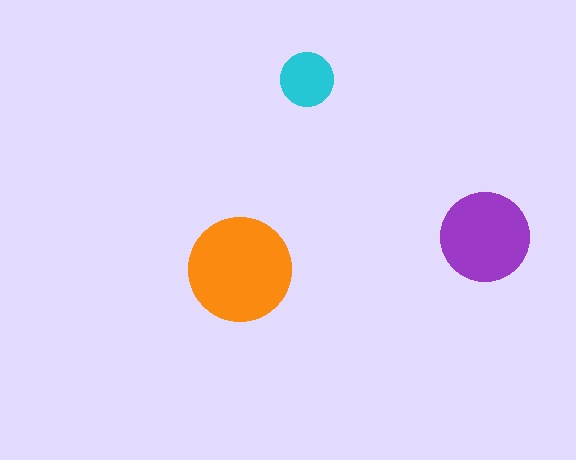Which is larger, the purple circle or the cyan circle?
The purple one.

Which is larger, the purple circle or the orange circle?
The orange one.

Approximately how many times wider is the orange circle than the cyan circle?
About 2 times wider.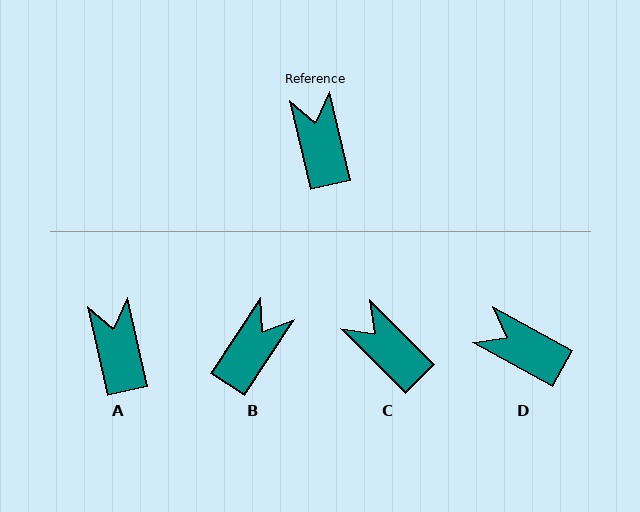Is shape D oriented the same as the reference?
No, it is off by about 48 degrees.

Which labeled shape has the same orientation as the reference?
A.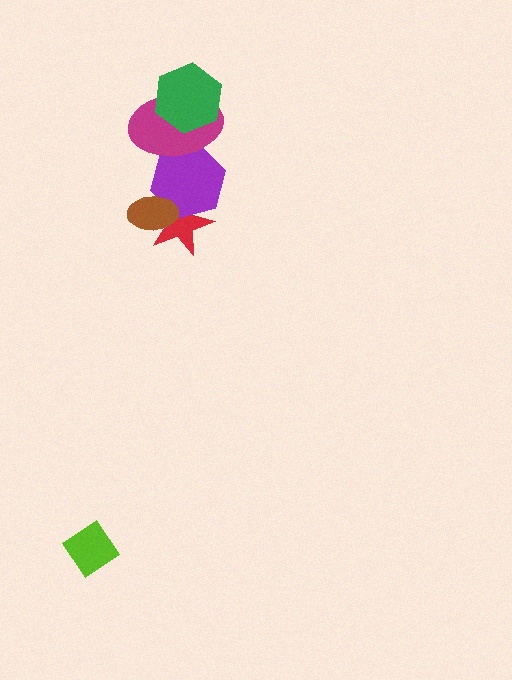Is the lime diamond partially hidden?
No, no other shape covers it.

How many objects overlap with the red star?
2 objects overlap with the red star.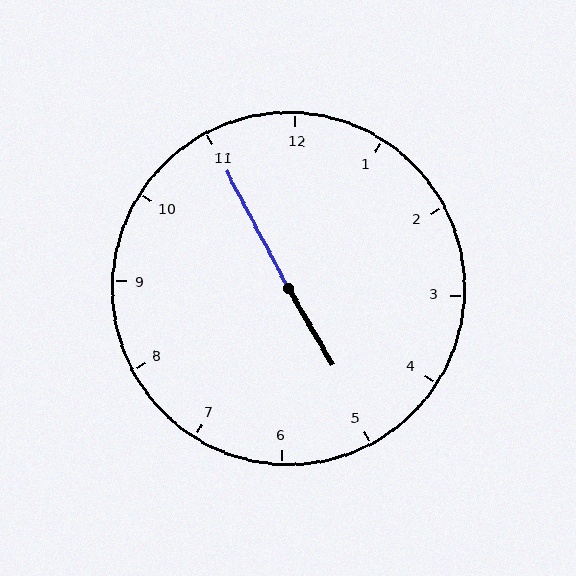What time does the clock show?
4:55.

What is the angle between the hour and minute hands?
Approximately 178 degrees.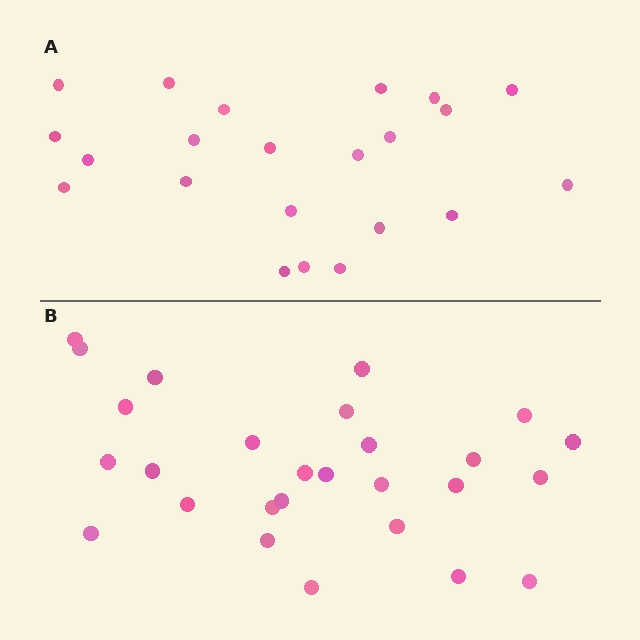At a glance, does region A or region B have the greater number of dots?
Region B (the bottom region) has more dots.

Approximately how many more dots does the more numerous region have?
Region B has about 5 more dots than region A.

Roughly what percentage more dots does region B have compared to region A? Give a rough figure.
About 25% more.